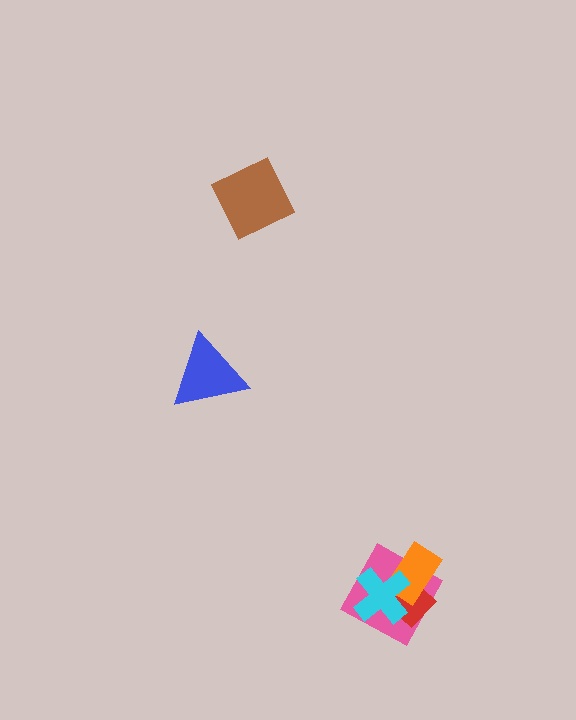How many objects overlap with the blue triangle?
0 objects overlap with the blue triangle.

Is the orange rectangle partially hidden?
Yes, it is partially covered by another shape.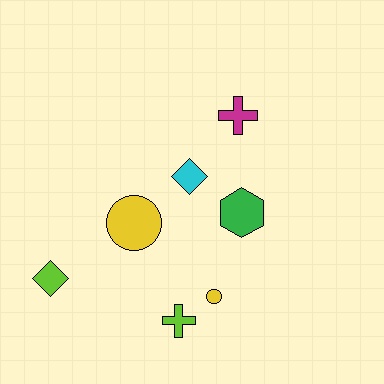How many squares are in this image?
There are no squares.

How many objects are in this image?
There are 7 objects.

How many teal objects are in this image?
There are no teal objects.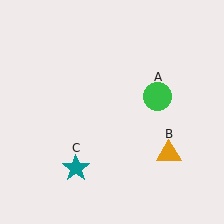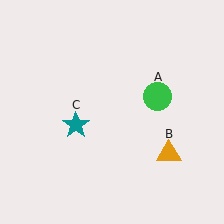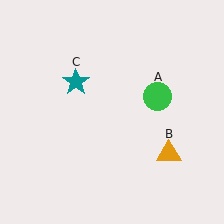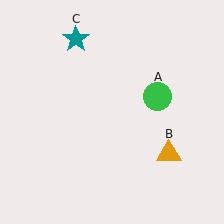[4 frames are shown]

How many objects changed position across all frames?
1 object changed position: teal star (object C).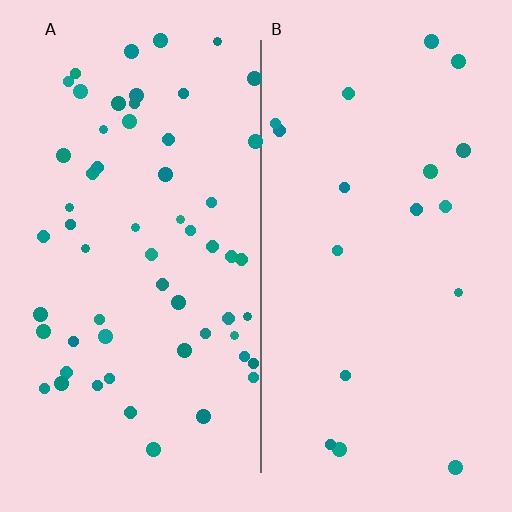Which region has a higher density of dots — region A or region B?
A (the left).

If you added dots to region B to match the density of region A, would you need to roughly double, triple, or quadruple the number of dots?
Approximately triple.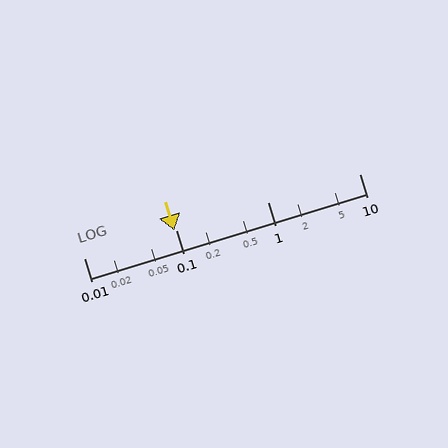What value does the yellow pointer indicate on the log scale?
The pointer indicates approximately 0.097.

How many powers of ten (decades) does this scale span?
The scale spans 3 decades, from 0.01 to 10.